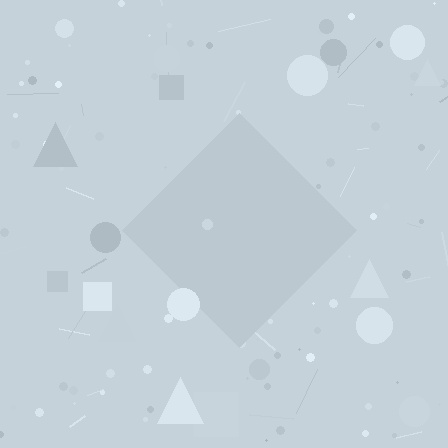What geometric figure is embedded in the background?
A diamond is embedded in the background.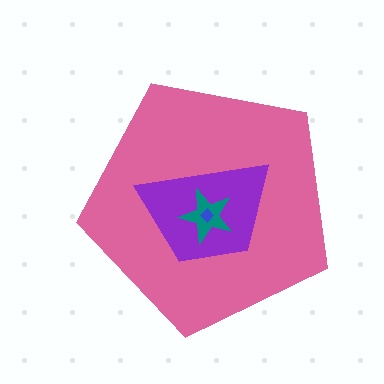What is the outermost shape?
The pink pentagon.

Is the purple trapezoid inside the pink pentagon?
Yes.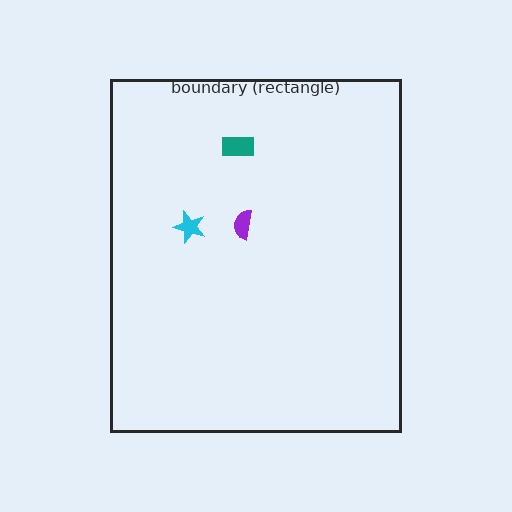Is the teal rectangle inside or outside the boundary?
Inside.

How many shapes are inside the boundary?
3 inside, 0 outside.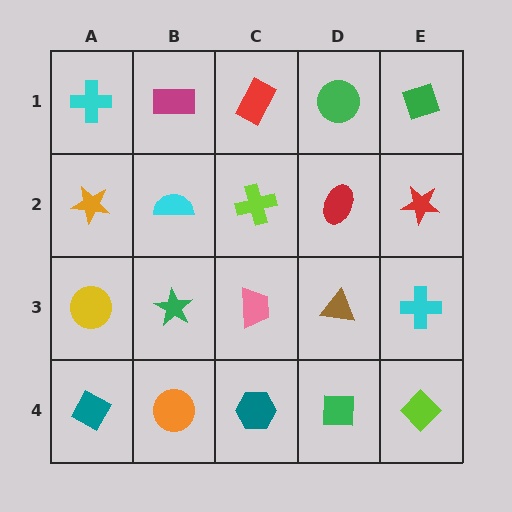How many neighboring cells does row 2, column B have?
4.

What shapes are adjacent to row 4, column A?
A yellow circle (row 3, column A), an orange circle (row 4, column B).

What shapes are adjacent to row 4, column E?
A cyan cross (row 3, column E), a green square (row 4, column D).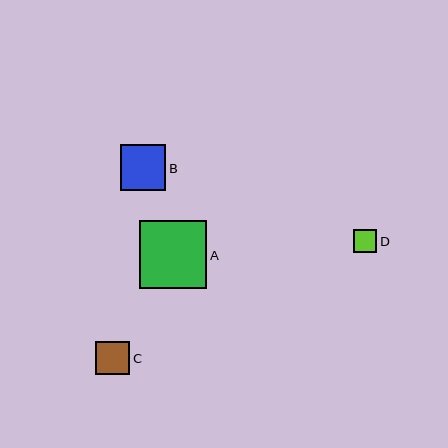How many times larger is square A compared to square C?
Square A is approximately 2.0 times the size of square C.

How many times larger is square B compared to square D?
Square B is approximately 2.0 times the size of square D.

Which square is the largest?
Square A is the largest with a size of approximately 67 pixels.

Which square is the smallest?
Square D is the smallest with a size of approximately 23 pixels.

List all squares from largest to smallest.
From largest to smallest: A, B, C, D.